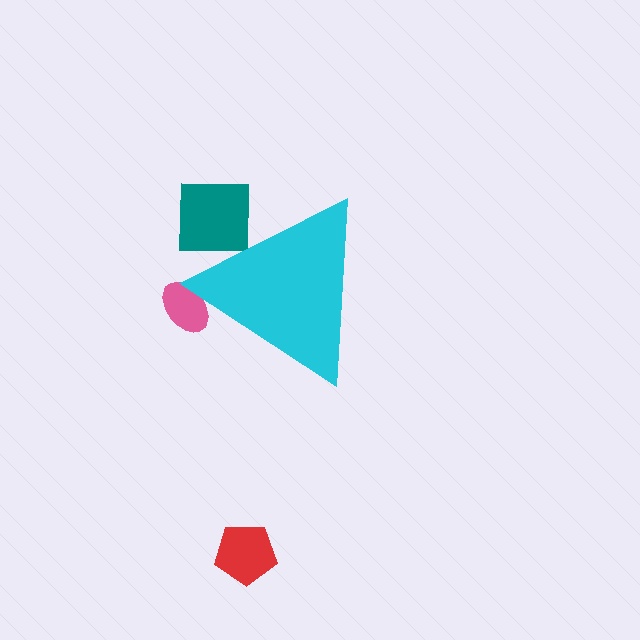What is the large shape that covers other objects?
A cyan triangle.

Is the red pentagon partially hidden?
No, the red pentagon is fully visible.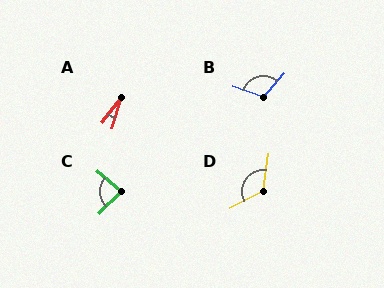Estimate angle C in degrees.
Approximately 85 degrees.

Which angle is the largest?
D, at approximately 126 degrees.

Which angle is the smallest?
A, at approximately 22 degrees.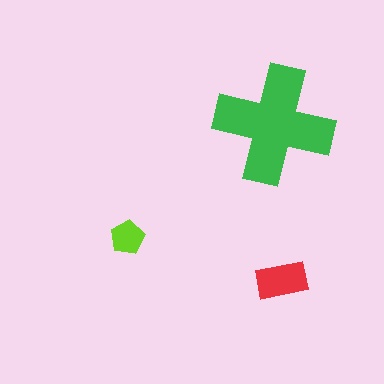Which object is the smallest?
The lime pentagon.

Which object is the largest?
The green cross.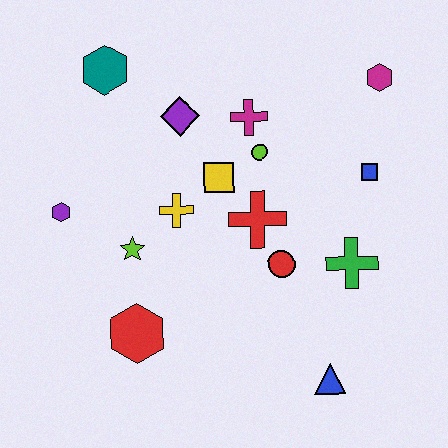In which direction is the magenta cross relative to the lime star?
The magenta cross is above the lime star.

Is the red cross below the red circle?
No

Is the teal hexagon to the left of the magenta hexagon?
Yes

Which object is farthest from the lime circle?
The blue triangle is farthest from the lime circle.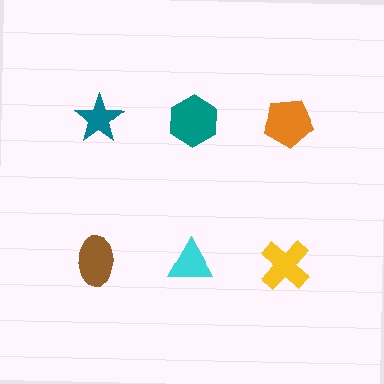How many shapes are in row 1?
3 shapes.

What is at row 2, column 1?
A brown ellipse.